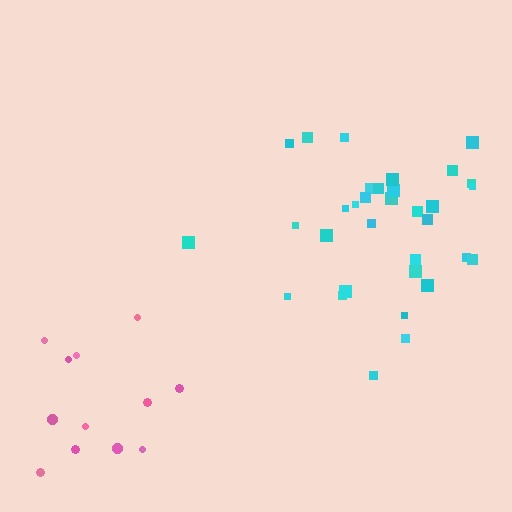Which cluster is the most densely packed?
Cyan.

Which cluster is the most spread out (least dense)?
Pink.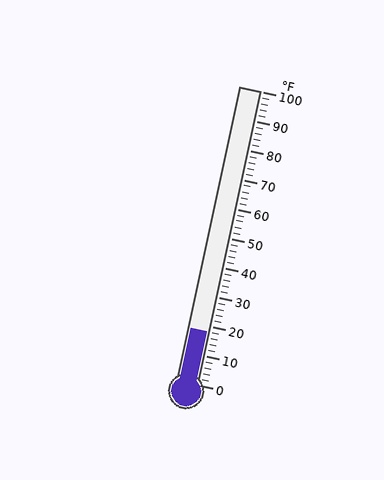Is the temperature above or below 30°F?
The temperature is below 30°F.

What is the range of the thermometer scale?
The thermometer scale ranges from 0°F to 100°F.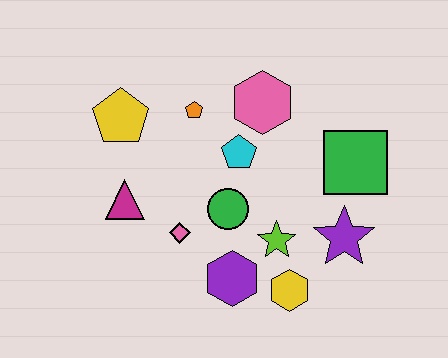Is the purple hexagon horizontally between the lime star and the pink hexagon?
No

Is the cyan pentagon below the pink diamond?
No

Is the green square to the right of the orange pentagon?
Yes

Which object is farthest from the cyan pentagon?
The yellow hexagon is farthest from the cyan pentagon.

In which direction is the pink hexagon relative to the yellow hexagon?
The pink hexagon is above the yellow hexagon.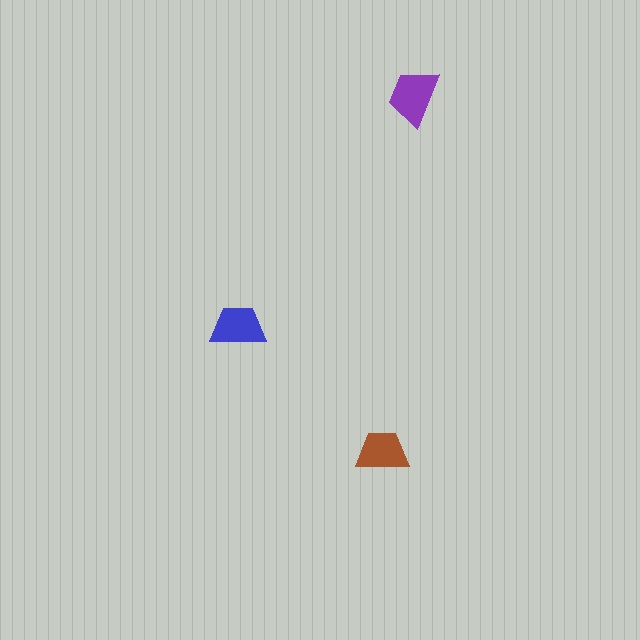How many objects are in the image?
There are 3 objects in the image.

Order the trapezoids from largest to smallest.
the purple one, the blue one, the brown one.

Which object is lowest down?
The brown trapezoid is bottommost.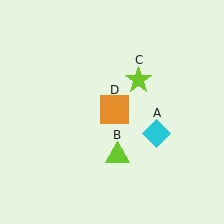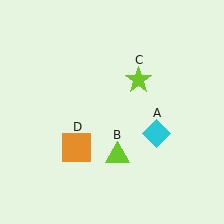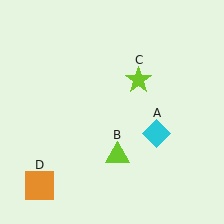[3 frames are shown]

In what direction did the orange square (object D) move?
The orange square (object D) moved down and to the left.